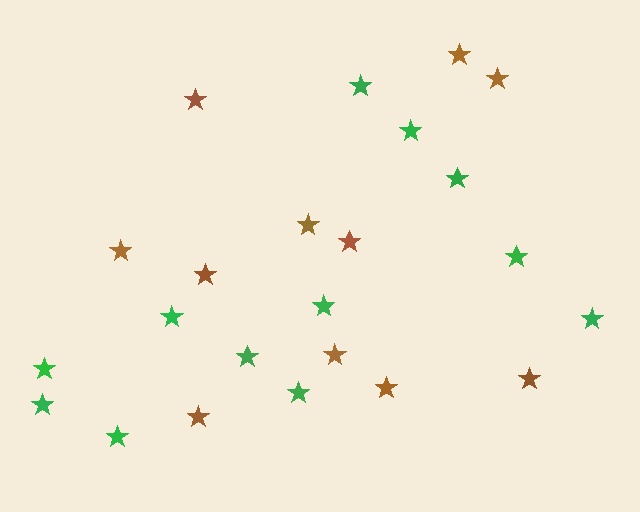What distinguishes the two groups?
There are 2 groups: one group of green stars (12) and one group of brown stars (11).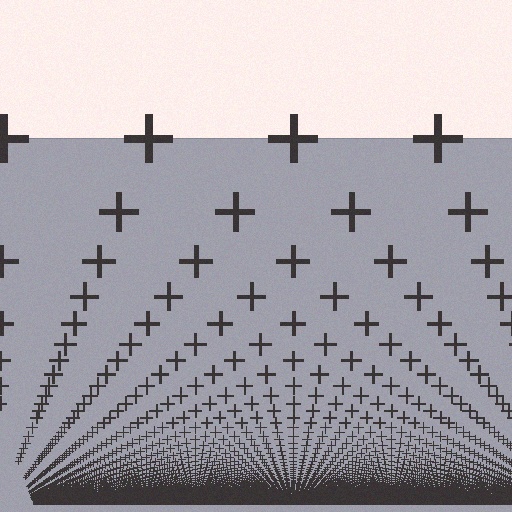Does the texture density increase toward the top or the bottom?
Density increases toward the bottom.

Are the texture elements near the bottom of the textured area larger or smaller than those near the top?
Smaller. The gradient is inverted — elements near the bottom are smaller and denser.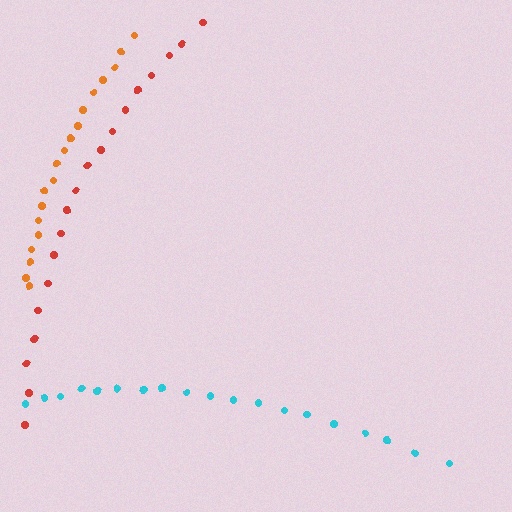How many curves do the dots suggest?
There are 3 distinct paths.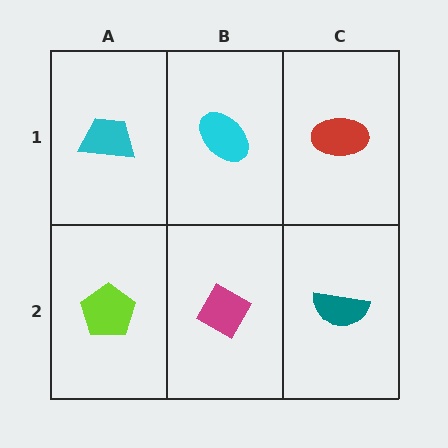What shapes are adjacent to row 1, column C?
A teal semicircle (row 2, column C), a cyan ellipse (row 1, column B).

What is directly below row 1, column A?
A lime pentagon.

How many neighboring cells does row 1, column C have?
2.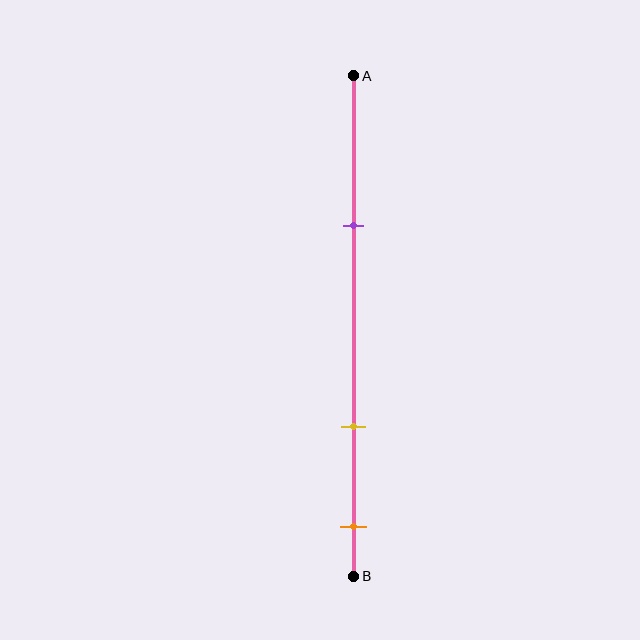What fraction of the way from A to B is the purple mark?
The purple mark is approximately 30% (0.3) of the way from A to B.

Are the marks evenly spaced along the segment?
No, the marks are not evenly spaced.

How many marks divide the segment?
There are 3 marks dividing the segment.